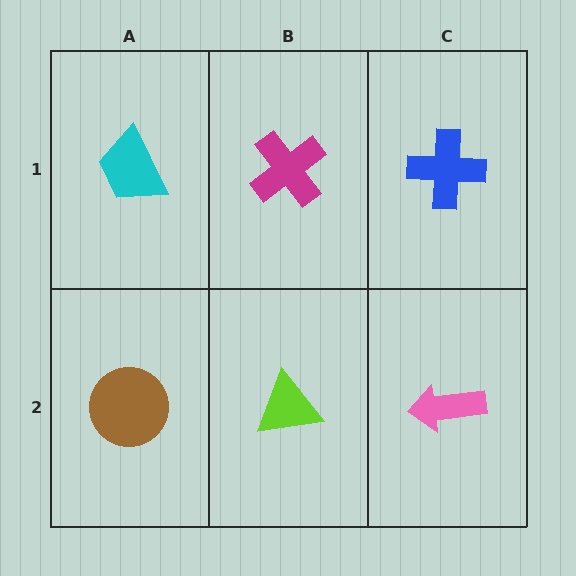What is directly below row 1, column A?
A brown circle.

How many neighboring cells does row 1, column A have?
2.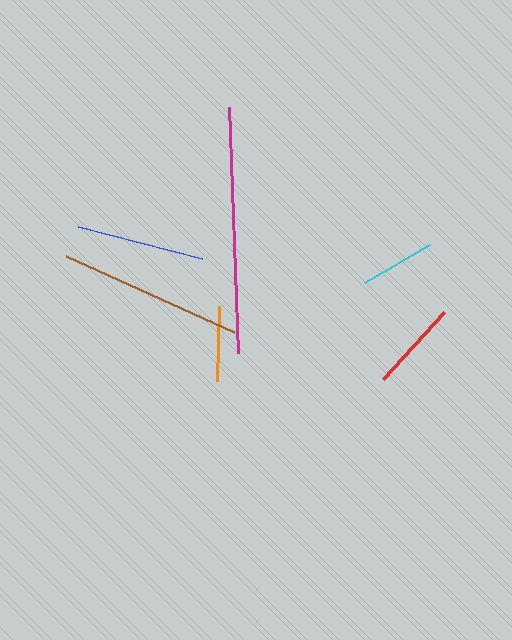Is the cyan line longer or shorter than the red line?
The red line is longer than the cyan line.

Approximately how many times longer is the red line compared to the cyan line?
The red line is approximately 1.2 times the length of the cyan line.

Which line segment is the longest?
The magenta line is the longest at approximately 246 pixels.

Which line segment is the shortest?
The orange line is the shortest at approximately 75 pixels.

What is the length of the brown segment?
The brown segment is approximately 185 pixels long.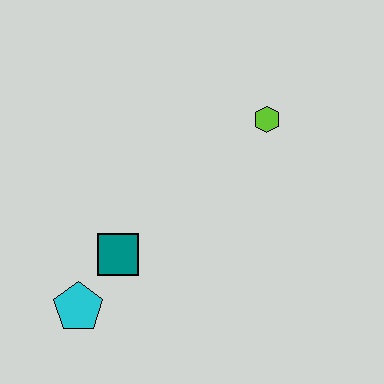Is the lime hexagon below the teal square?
No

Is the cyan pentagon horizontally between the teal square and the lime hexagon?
No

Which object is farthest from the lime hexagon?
The cyan pentagon is farthest from the lime hexagon.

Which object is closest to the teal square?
The cyan pentagon is closest to the teal square.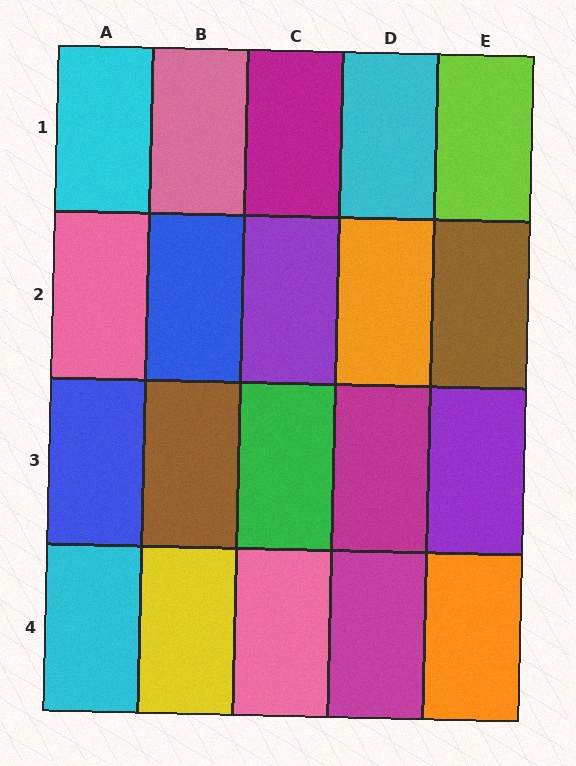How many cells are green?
1 cell is green.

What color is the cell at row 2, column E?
Brown.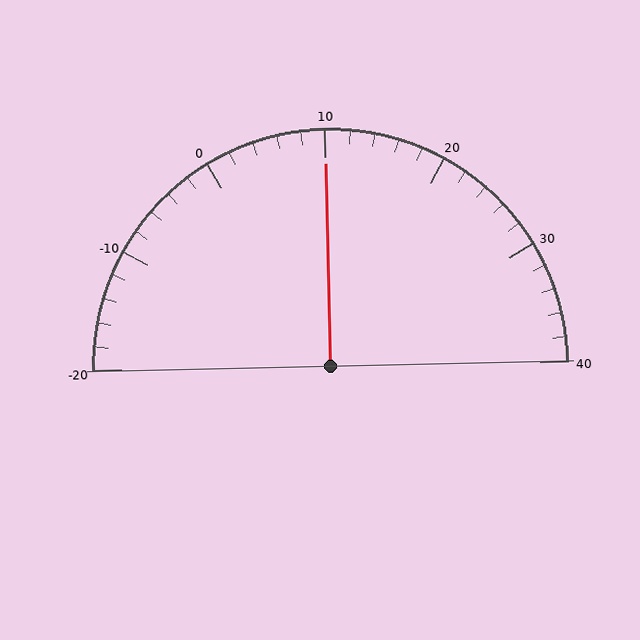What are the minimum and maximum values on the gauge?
The gauge ranges from -20 to 40.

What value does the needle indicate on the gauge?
The needle indicates approximately 10.